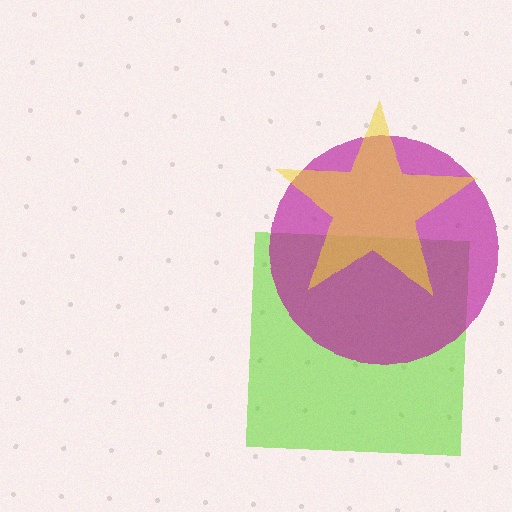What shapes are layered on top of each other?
The layered shapes are: a lime square, a magenta circle, a yellow star.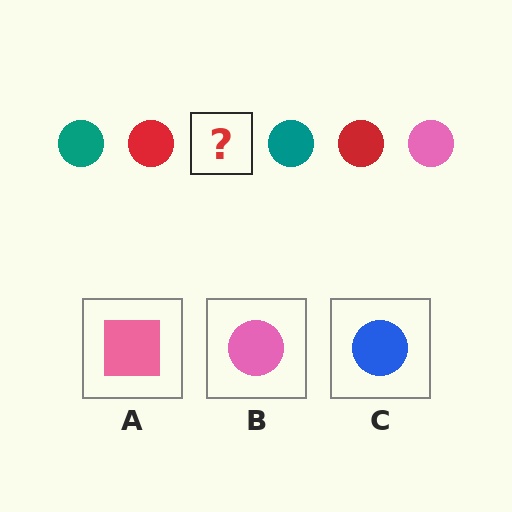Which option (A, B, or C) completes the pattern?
B.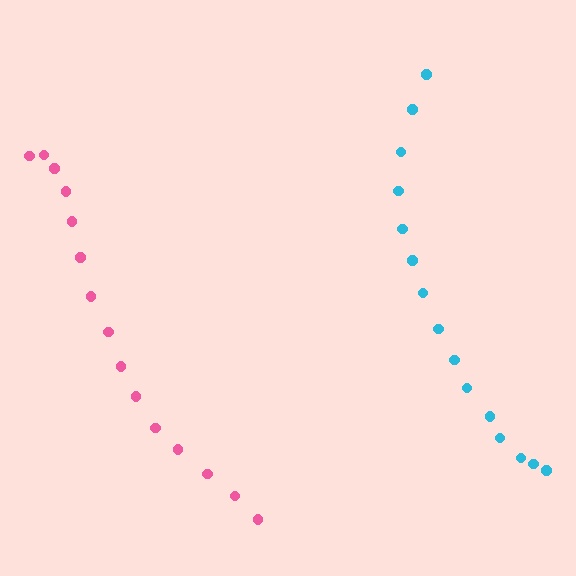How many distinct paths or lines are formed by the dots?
There are 2 distinct paths.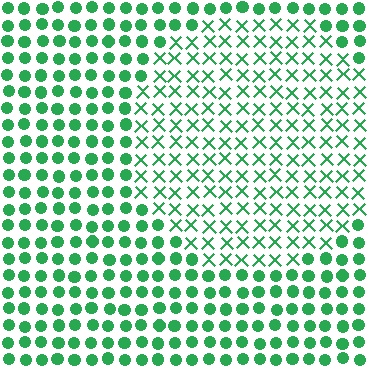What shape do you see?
I see a circle.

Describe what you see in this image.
The image is filled with small green elements arranged in a uniform grid. A circle-shaped region contains X marks, while the surrounding area contains circles. The boundary is defined purely by the change in element shape.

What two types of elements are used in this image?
The image uses X marks inside the circle region and circles outside it.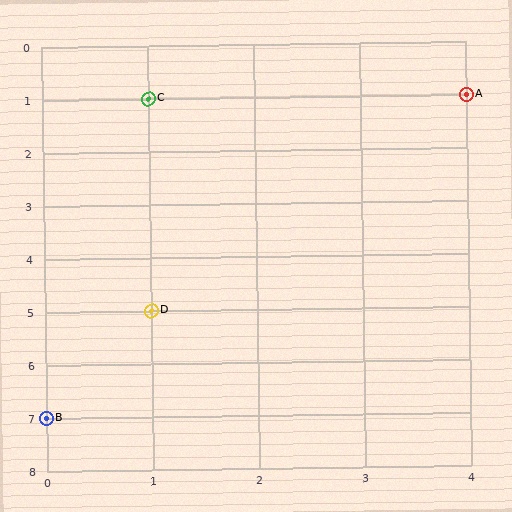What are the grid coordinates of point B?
Point B is at grid coordinates (0, 7).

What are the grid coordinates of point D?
Point D is at grid coordinates (1, 5).